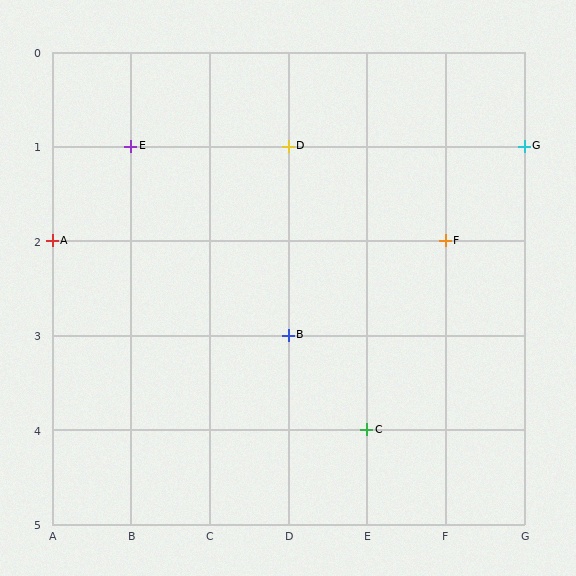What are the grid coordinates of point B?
Point B is at grid coordinates (D, 3).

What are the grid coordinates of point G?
Point G is at grid coordinates (G, 1).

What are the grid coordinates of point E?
Point E is at grid coordinates (B, 1).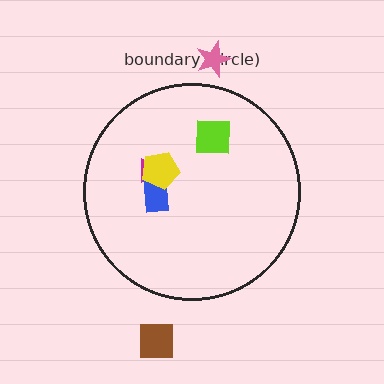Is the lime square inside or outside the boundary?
Inside.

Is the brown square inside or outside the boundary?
Outside.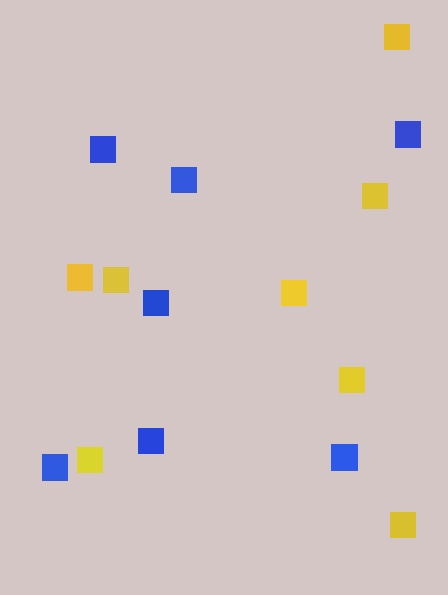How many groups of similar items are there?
There are 2 groups: one group of blue squares (7) and one group of yellow squares (8).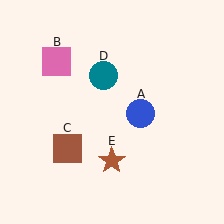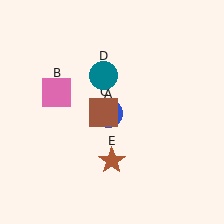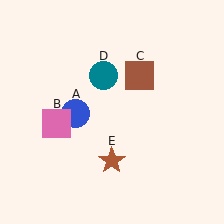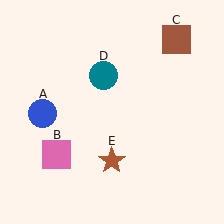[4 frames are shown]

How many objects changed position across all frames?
3 objects changed position: blue circle (object A), pink square (object B), brown square (object C).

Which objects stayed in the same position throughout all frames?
Teal circle (object D) and brown star (object E) remained stationary.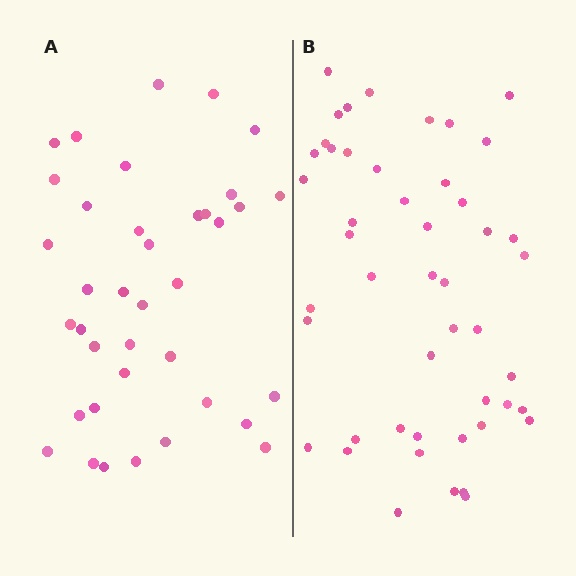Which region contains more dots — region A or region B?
Region B (the right region) has more dots.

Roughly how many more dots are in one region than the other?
Region B has roughly 10 or so more dots than region A.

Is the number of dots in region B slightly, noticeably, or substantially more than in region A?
Region B has noticeably more, but not dramatically so. The ratio is roughly 1.3 to 1.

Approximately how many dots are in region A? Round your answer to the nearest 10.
About 40 dots. (The exact count is 38, which rounds to 40.)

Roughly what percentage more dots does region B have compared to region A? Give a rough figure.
About 25% more.